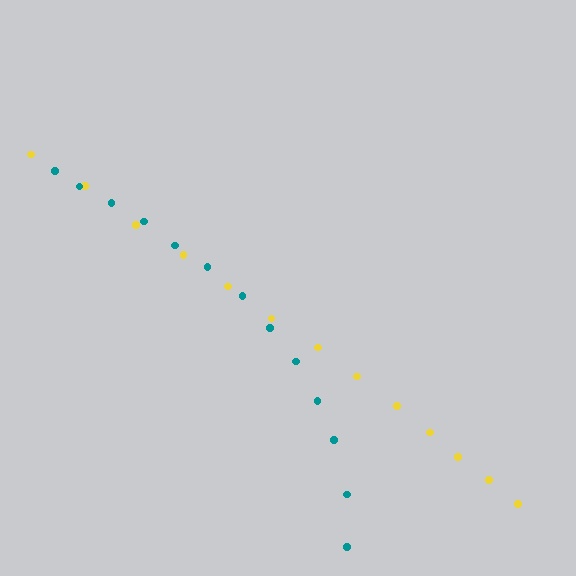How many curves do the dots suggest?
There are 2 distinct paths.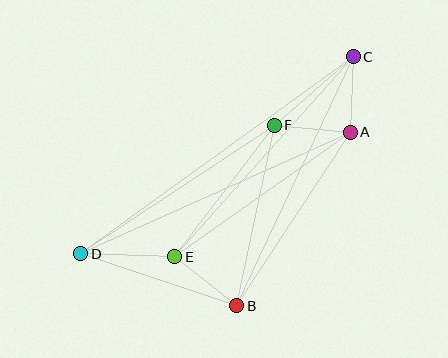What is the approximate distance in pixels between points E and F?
The distance between E and F is approximately 165 pixels.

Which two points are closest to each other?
Points A and C are closest to each other.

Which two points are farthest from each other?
Points C and D are farthest from each other.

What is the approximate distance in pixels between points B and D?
The distance between B and D is approximately 165 pixels.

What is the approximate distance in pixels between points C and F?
The distance between C and F is approximately 105 pixels.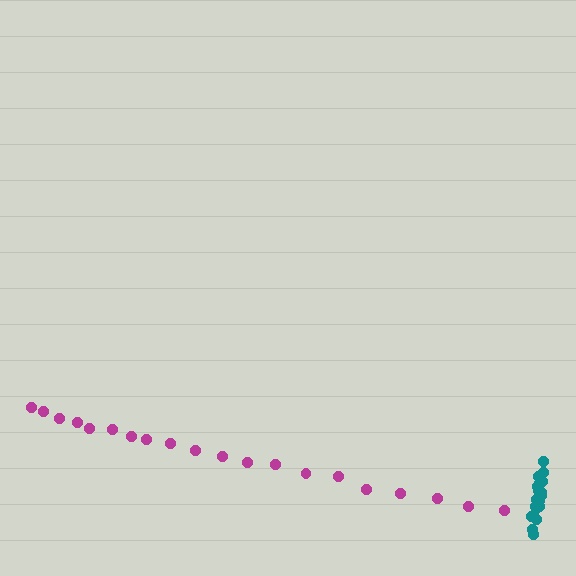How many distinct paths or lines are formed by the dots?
There are 2 distinct paths.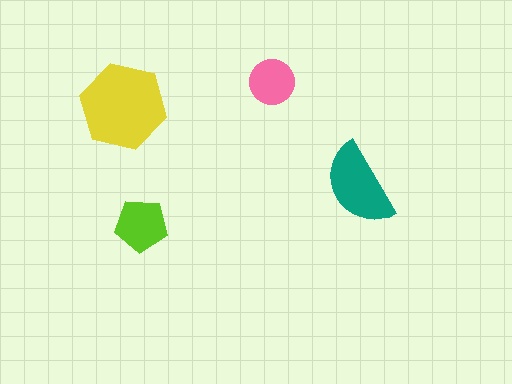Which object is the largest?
The yellow hexagon.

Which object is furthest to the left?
The yellow hexagon is leftmost.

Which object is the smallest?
The pink circle.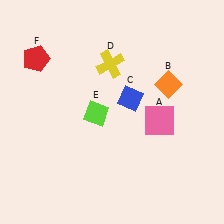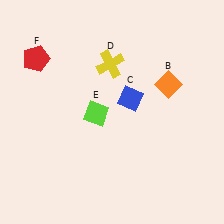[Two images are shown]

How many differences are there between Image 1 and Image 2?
There is 1 difference between the two images.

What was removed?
The pink square (A) was removed in Image 2.